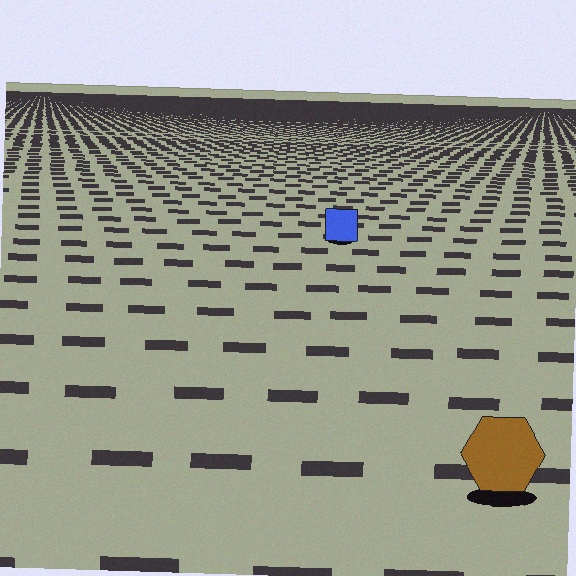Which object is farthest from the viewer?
The blue square is farthest from the viewer. It appears smaller and the ground texture around it is denser.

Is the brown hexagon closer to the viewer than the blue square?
Yes. The brown hexagon is closer — you can tell from the texture gradient: the ground texture is coarser near it.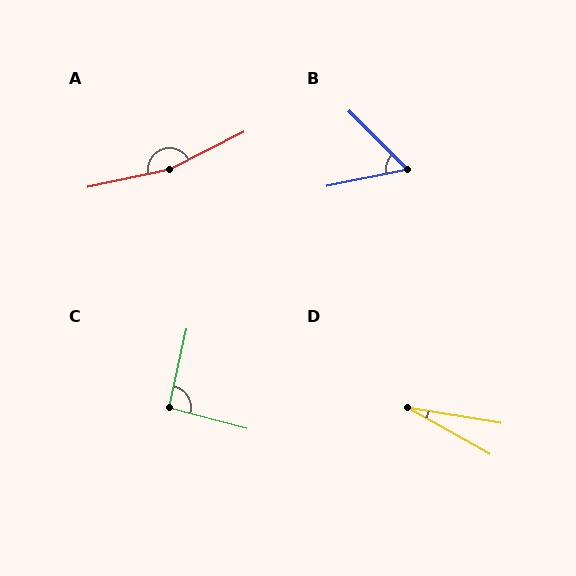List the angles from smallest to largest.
D (20°), B (57°), C (92°), A (165°).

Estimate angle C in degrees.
Approximately 92 degrees.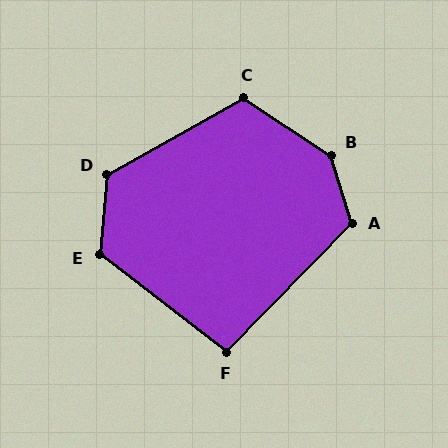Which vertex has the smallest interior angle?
F, at approximately 97 degrees.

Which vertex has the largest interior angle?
B, at approximately 139 degrees.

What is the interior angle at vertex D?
Approximately 124 degrees (obtuse).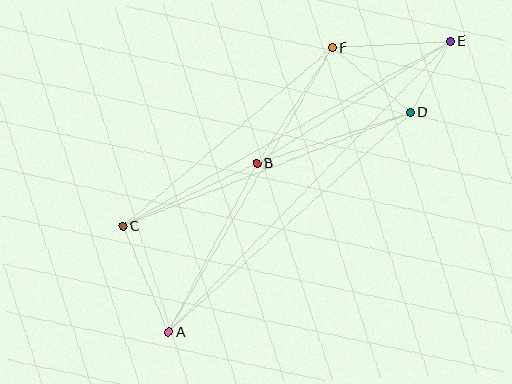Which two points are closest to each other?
Points D and E are closest to each other.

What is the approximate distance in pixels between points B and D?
The distance between B and D is approximately 162 pixels.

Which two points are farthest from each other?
Points A and E are farthest from each other.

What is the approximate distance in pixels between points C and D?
The distance between C and D is approximately 309 pixels.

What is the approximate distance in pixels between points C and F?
The distance between C and F is approximately 275 pixels.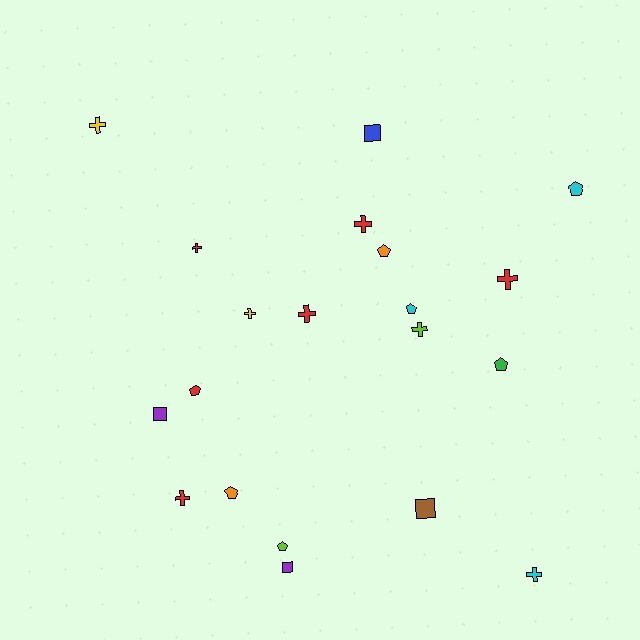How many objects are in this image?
There are 20 objects.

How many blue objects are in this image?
There is 1 blue object.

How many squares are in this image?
There are 4 squares.